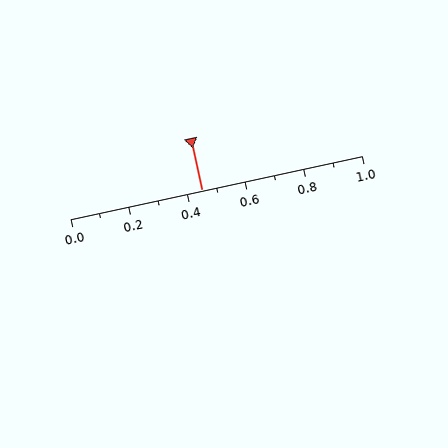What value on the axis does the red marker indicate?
The marker indicates approximately 0.45.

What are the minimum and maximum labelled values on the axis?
The axis runs from 0.0 to 1.0.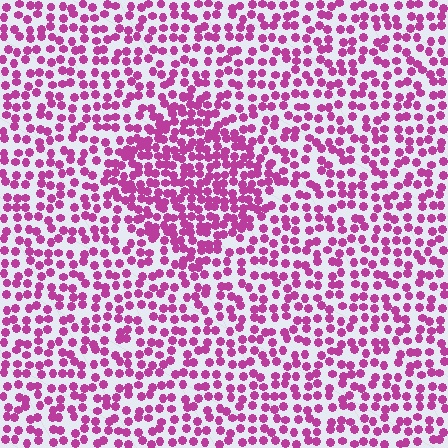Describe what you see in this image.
The image contains small magenta elements arranged at two different densities. A diamond-shaped region is visible where the elements are more densely packed than the surrounding area.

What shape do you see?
I see a diamond.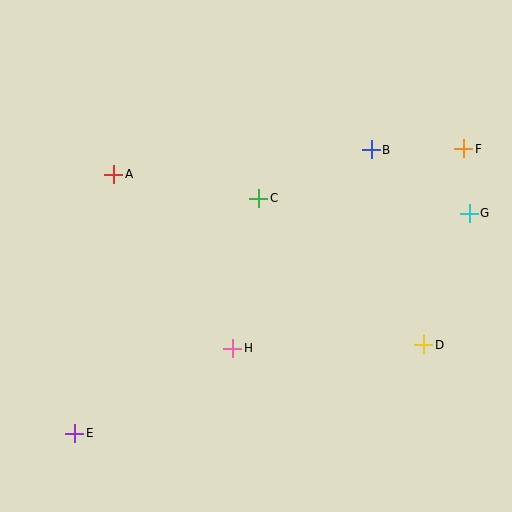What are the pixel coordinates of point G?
Point G is at (469, 213).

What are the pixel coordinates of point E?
Point E is at (75, 433).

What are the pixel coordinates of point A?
Point A is at (114, 174).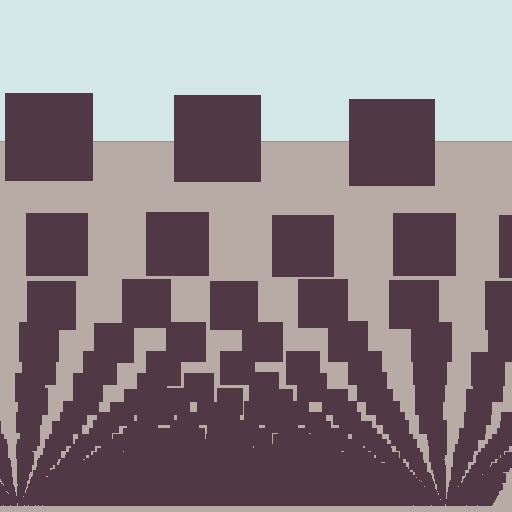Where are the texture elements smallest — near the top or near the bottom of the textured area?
Near the bottom.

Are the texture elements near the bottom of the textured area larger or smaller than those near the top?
Smaller. The gradient is inverted — elements near the bottom are smaller and denser.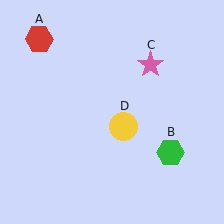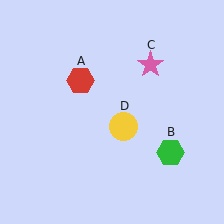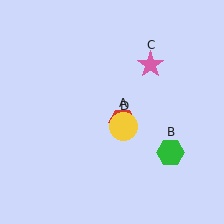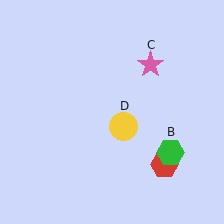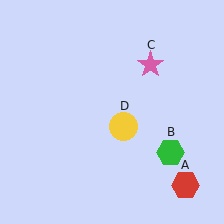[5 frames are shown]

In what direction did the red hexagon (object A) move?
The red hexagon (object A) moved down and to the right.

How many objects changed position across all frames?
1 object changed position: red hexagon (object A).